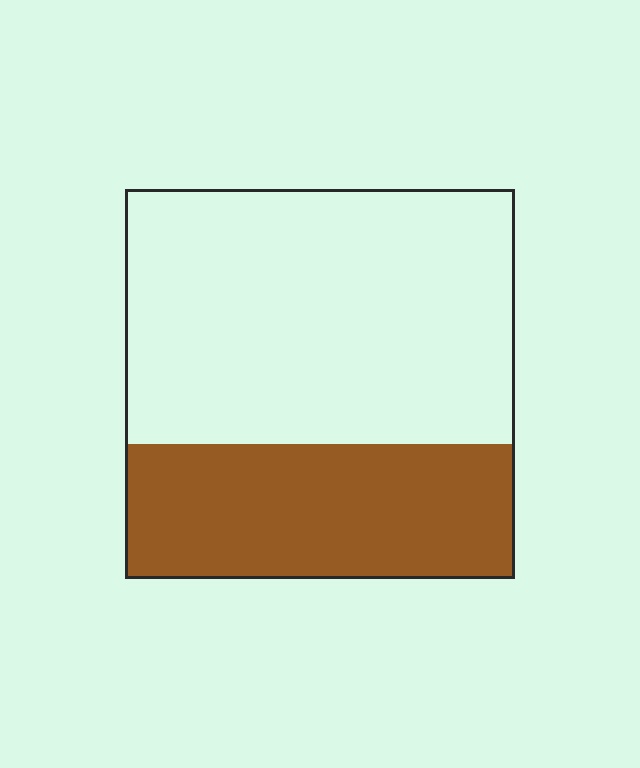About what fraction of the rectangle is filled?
About one third (1/3).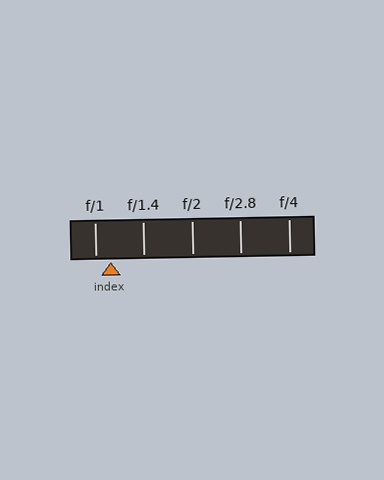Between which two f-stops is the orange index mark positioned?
The index mark is between f/1 and f/1.4.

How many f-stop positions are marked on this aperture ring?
There are 5 f-stop positions marked.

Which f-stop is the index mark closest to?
The index mark is closest to f/1.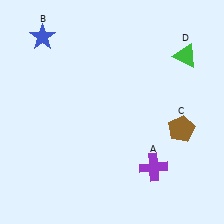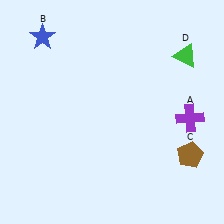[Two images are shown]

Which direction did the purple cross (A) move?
The purple cross (A) moved up.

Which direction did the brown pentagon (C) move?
The brown pentagon (C) moved down.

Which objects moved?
The objects that moved are: the purple cross (A), the brown pentagon (C).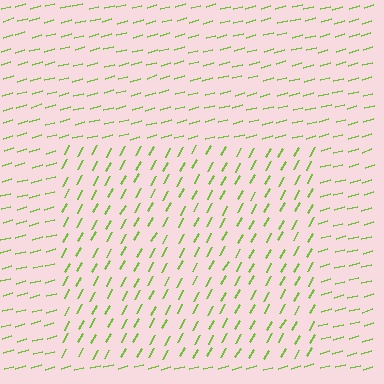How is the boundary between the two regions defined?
The boundary is defined purely by a change in line orientation (approximately 45 degrees difference). All lines are the same color and thickness.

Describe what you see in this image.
The image is filled with small lime line segments. A rectangle region in the image has lines oriented differently from the surrounding lines, creating a visible texture boundary.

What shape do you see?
I see a rectangle.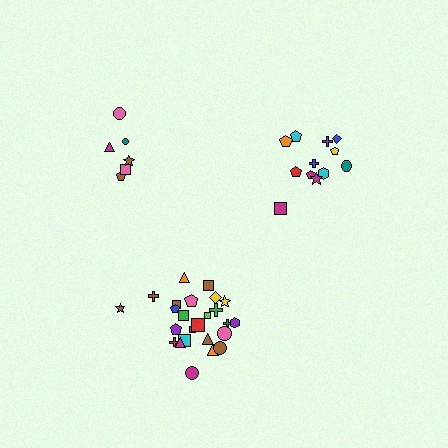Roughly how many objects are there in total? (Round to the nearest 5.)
Roughly 45 objects in total.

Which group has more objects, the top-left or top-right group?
The top-right group.